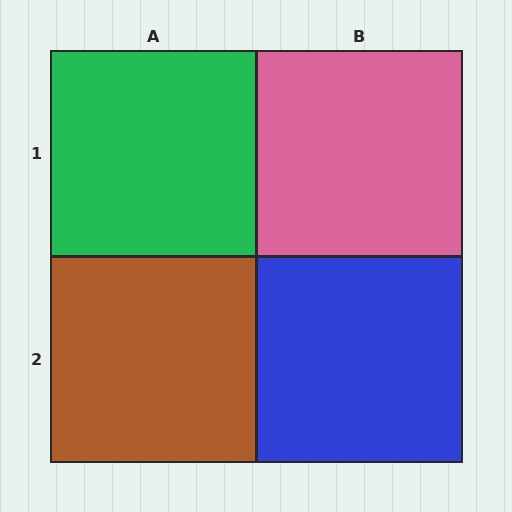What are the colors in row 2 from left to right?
Brown, blue.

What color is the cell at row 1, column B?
Pink.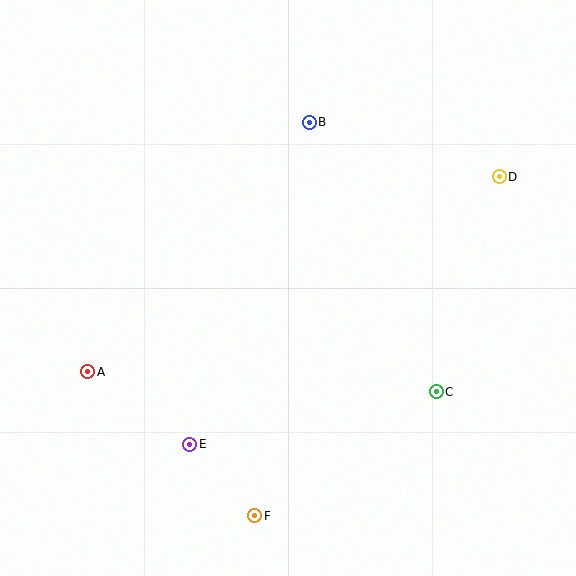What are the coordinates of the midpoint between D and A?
The midpoint between D and A is at (294, 274).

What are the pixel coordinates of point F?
Point F is at (255, 516).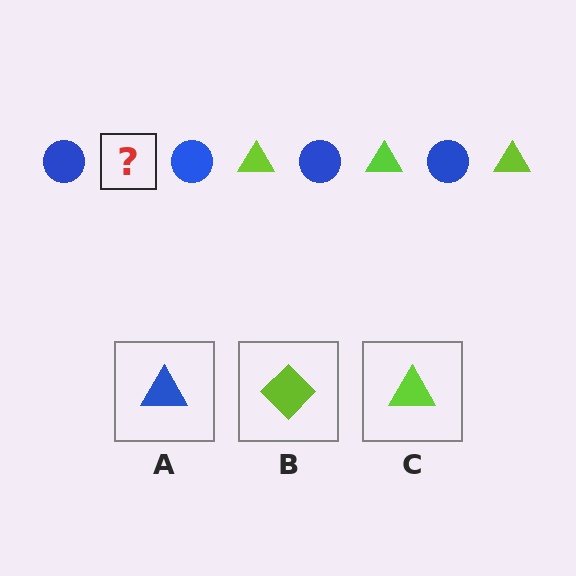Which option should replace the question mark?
Option C.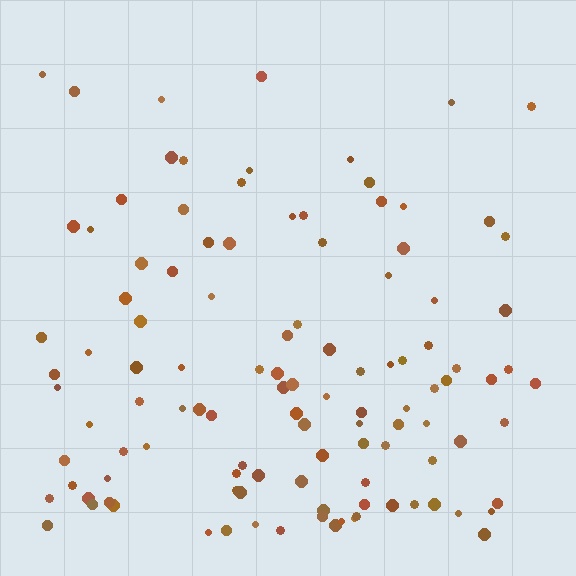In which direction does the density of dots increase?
From top to bottom, with the bottom side densest.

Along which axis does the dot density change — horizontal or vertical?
Vertical.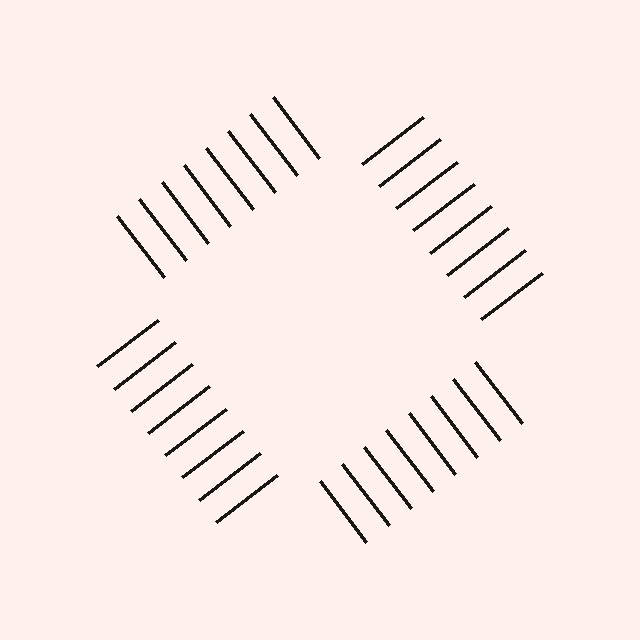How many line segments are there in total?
32 — 8 along each of the 4 edges.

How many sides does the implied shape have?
4 sides — the line-ends trace a square.